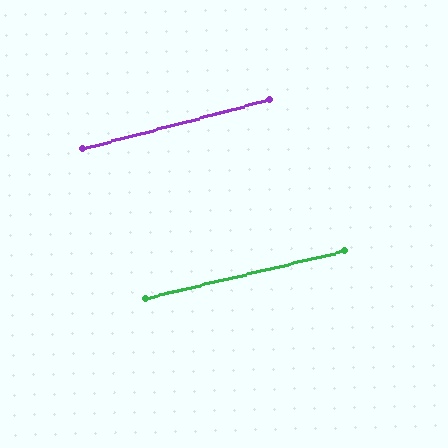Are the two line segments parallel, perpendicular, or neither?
Parallel — their directions differ by only 1.3°.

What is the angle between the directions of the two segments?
Approximately 1 degree.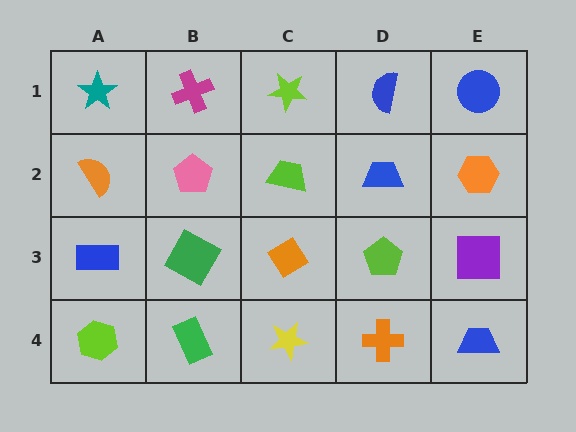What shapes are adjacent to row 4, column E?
A purple square (row 3, column E), an orange cross (row 4, column D).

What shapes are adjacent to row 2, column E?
A blue circle (row 1, column E), a purple square (row 3, column E), a blue trapezoid (row 2, column D).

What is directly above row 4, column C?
An orange diamond.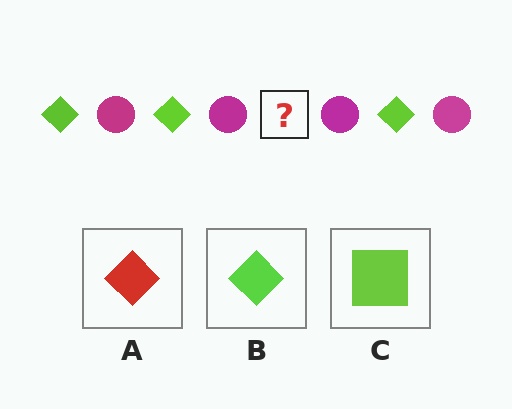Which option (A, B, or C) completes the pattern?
B.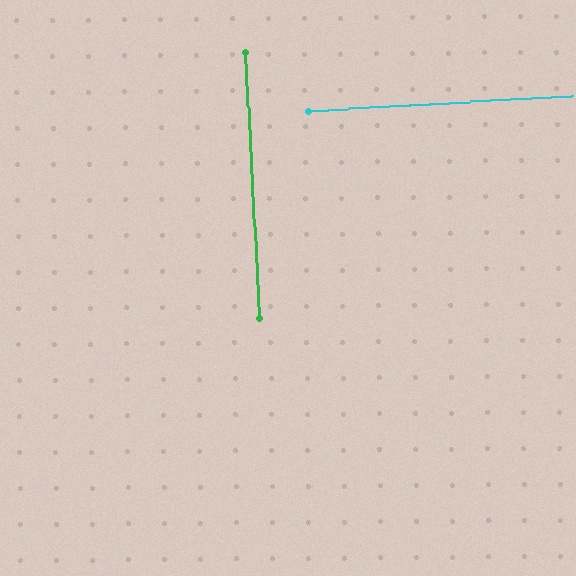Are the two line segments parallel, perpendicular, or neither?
Perpendicular — they meet at approximately 90°.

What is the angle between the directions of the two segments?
Approximately 90 degrees.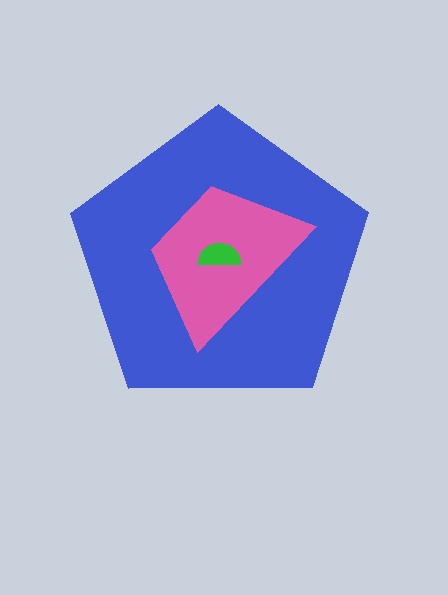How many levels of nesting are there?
3.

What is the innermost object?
The green semicircle.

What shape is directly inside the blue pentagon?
The pink trapezoid.